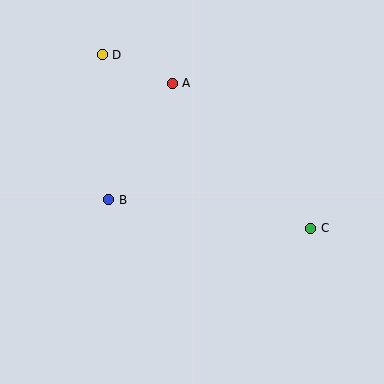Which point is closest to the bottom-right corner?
Point C is closest to the bottom-right corner.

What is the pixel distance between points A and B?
The distance between A and B is 133 pixels.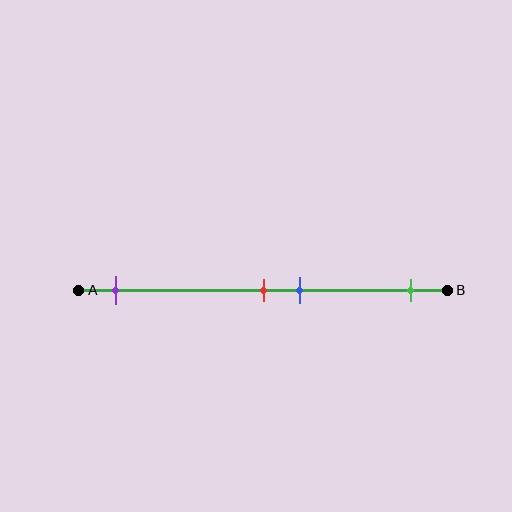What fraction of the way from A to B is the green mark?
The green mark is approximately 90% (0.9) of the way from A to B.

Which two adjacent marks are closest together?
The red and blue marks are the closest adjacent pair.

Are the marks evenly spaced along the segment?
No, the marks are not evenly spaced.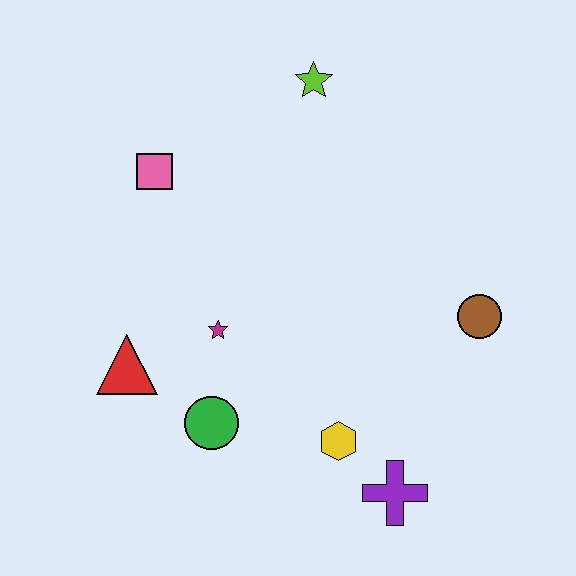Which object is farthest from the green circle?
The lime star is farthest from the green circle.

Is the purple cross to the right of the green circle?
Yes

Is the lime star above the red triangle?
Yes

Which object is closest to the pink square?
The magenta star is closest to the pink square.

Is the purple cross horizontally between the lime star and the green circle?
No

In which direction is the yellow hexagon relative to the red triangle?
The yellow hexagon is to the right of the red triangle.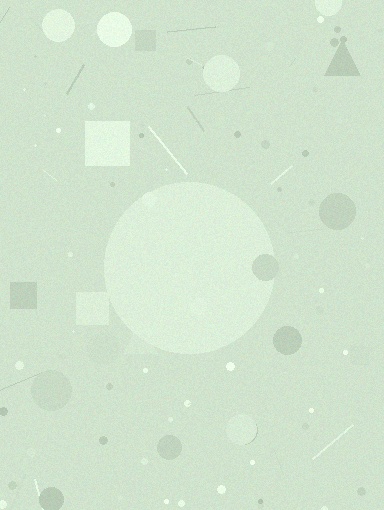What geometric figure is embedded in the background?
A circle is embedded in the background.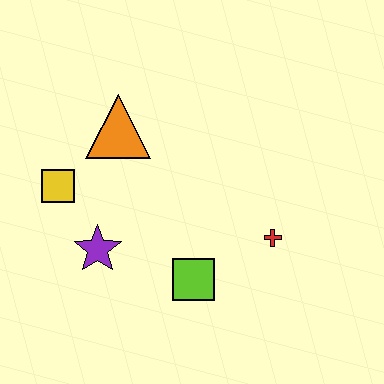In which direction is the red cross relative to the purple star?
The red cross is to the right of the purple star.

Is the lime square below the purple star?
Yes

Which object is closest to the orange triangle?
The yellow square is closest to the orange triangle.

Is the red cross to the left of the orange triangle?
No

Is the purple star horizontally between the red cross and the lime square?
No